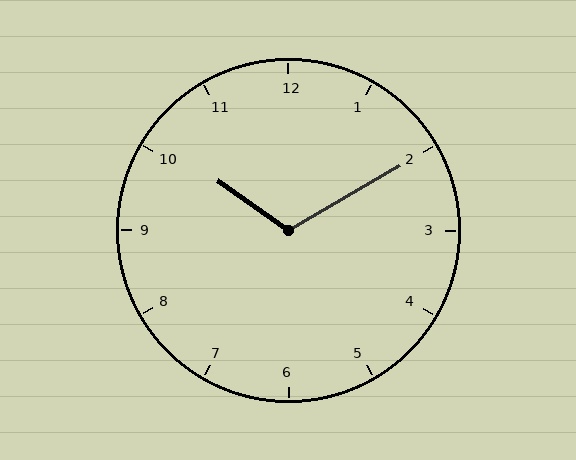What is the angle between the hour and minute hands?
Approximately 115 degrees.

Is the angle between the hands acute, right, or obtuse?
It is obtuse.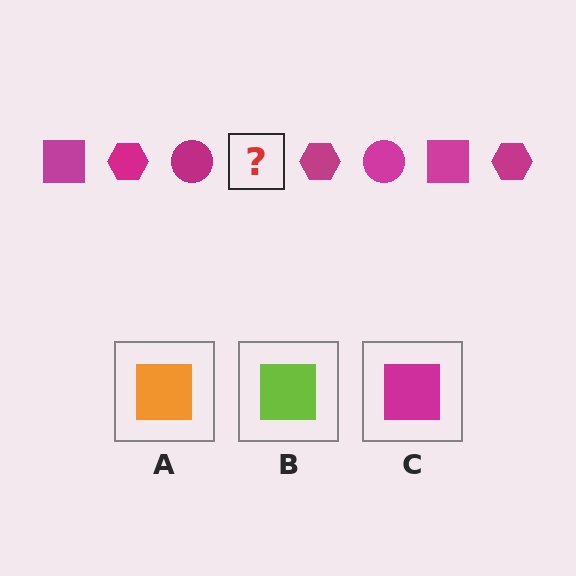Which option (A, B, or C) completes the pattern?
C.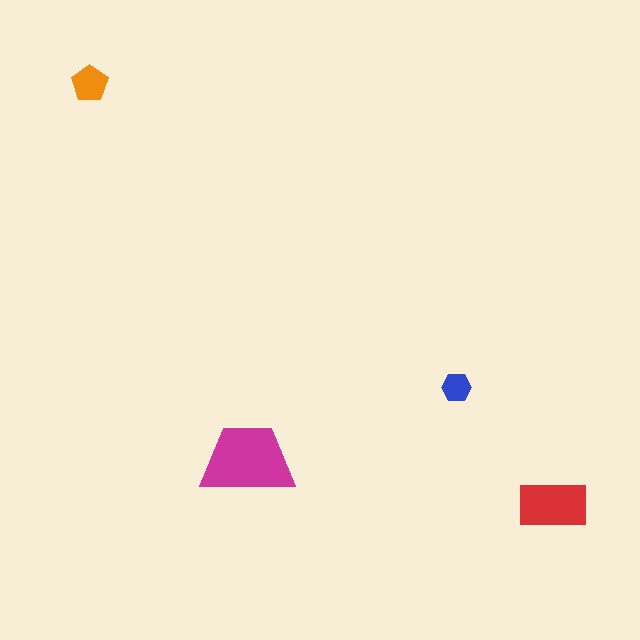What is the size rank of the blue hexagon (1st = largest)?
4th.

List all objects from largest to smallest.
The magenta trapezoid, the red rectangle, the orange pentagon, the blue hexagon.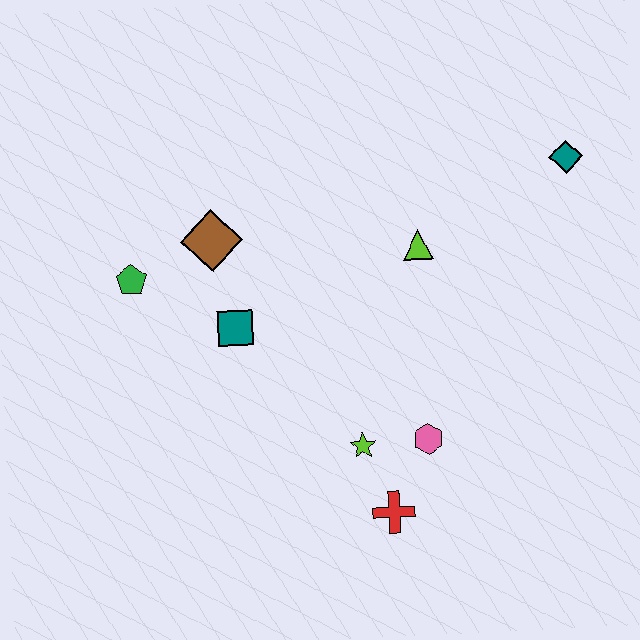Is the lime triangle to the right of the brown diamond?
Yes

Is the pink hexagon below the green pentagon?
Yes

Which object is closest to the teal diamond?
The lime triangle is closest to the teal diamond.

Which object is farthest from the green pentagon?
The teal diamond is farthest from the green pentagon.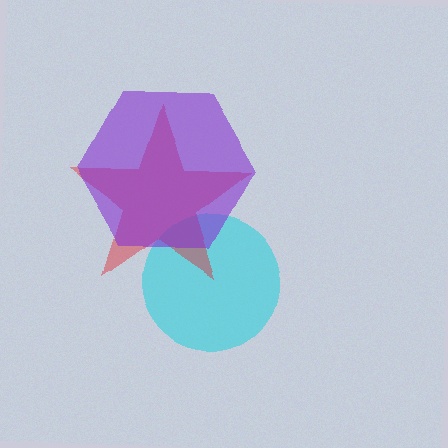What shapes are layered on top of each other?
The layered shapes are: a cyan circle, a red star, a purple hexagon.